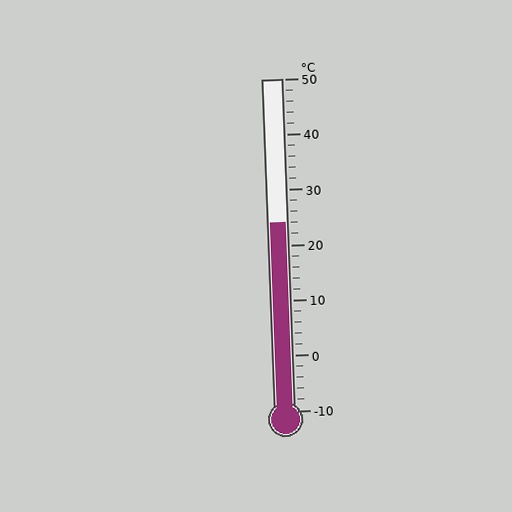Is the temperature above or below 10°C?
The temperature is above 10°C.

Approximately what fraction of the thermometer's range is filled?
The thermometer is filled to approximately 55% of its range.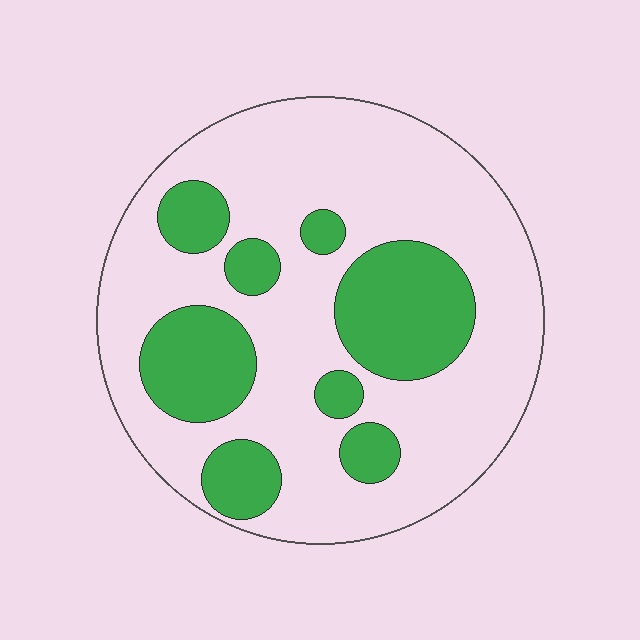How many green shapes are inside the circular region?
8.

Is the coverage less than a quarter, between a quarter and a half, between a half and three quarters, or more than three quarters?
Between a quarter and a half.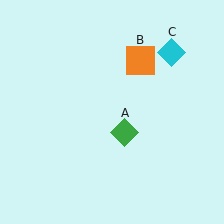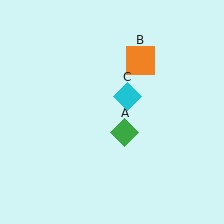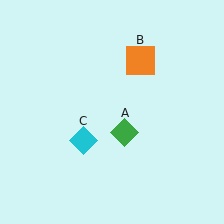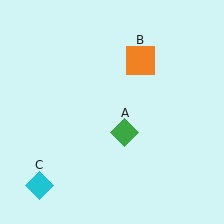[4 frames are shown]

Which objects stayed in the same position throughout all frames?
Green diamond (object A) and orange square (object B) remained stationary.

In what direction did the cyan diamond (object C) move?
The cyan diamond (object C) moved down and to the left.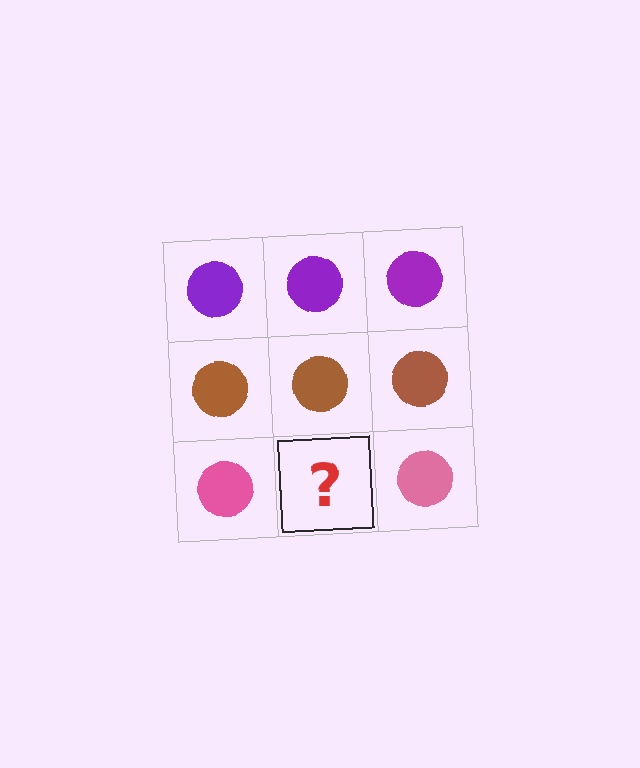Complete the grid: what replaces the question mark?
The question mark should be replaced with a pink circle.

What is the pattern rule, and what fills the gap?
The rule is that each row has a consistent color. The gap should be filled with a pink circle.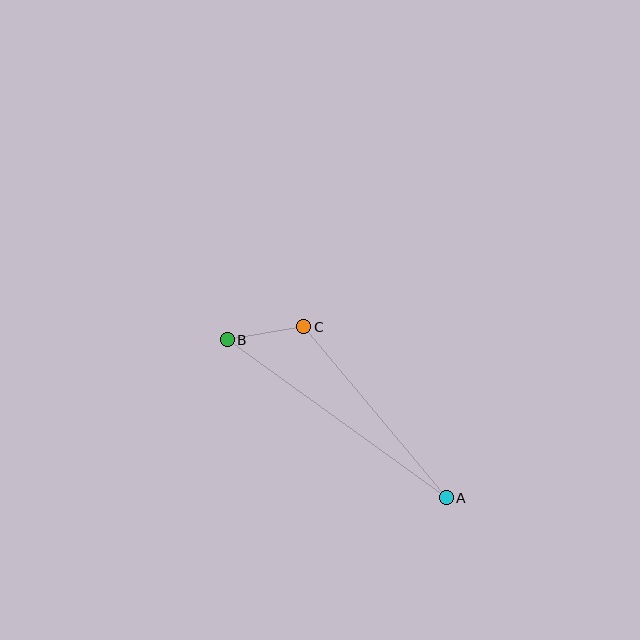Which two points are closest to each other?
Points B and C are closest to each other.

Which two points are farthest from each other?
Points A and B are farthest from each other.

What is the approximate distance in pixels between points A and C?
The distance between A and C is approximately 223 pixels.